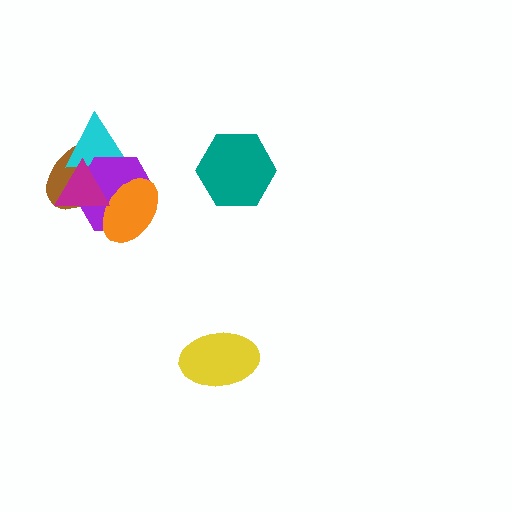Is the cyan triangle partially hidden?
Yes, it is partially covered by another shape.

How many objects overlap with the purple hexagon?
4 objects overlap with the purple hexagon.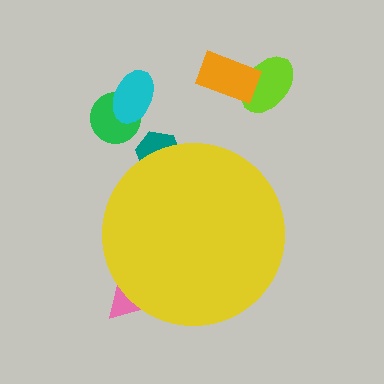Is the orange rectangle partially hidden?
No, the orange rectangle is fully visible.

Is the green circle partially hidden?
No, the green circle is fully visible.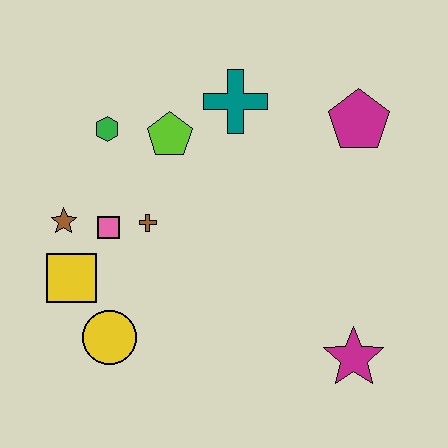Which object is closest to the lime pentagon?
The green hexagon is closest to the lime pentagon.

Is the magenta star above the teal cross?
No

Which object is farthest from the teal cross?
The magenta star is farthest from the teal cross.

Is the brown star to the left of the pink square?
Yes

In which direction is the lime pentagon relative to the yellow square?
The lime pentagon is above the yellow square.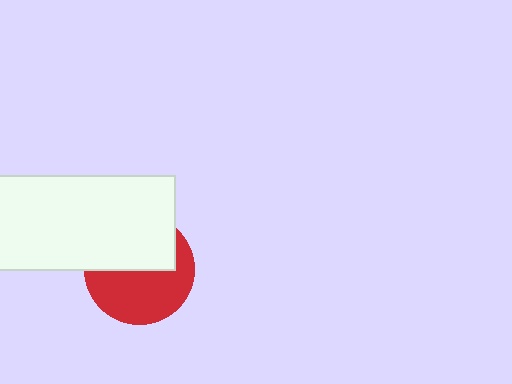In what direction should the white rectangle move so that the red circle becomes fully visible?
The white rectangle should move up. That is the shortest direction to clear the overlap and leave the red circle fully visible.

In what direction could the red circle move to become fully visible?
The red circle could move down. That would shift it out from behind the white rectangle entirely.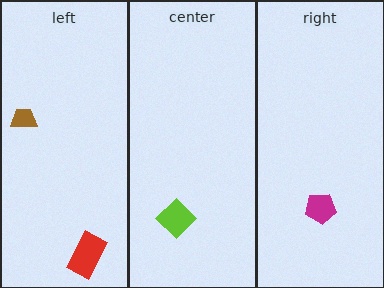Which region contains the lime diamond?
The center region.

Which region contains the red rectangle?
The left region.